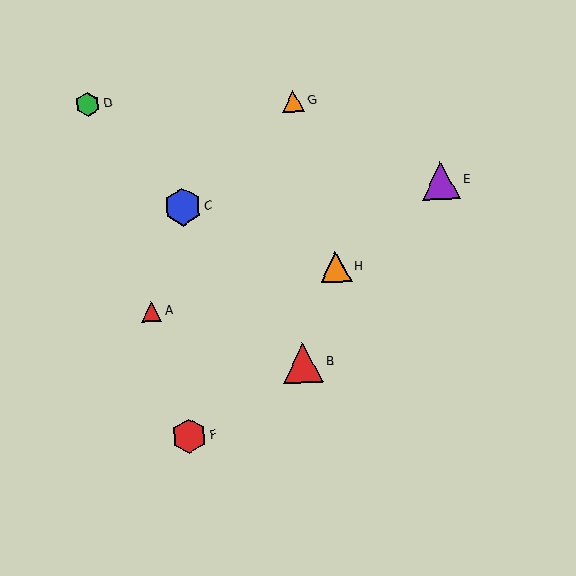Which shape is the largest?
The red triangle (labeled B) is the largest.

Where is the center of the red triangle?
The center of the red triangle is at (152, 311).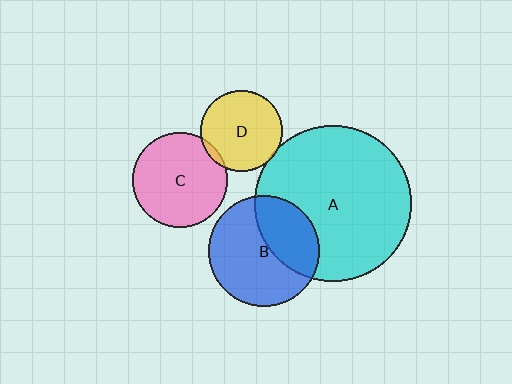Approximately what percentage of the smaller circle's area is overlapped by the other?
Approximately 35%.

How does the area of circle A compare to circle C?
Approximately 2.7 times.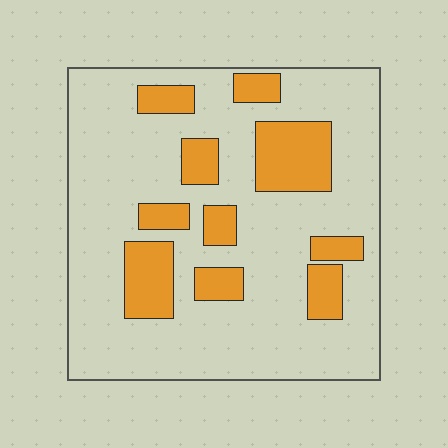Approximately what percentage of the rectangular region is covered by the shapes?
Approximately 20%.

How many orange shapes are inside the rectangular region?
10.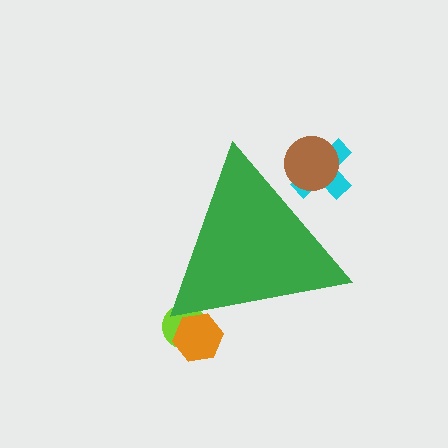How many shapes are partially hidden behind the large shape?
4 shapes are partially hidden.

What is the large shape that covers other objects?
A green triangle.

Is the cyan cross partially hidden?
Yes, the cyan cross is partially hidden behind the green triangle.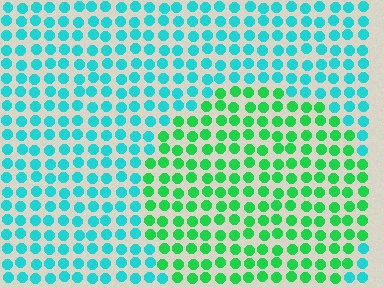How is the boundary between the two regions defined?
The boundary is defined purely by a slight shift in hue (about 45 degrees). Spacing, size, and orientation are identical on both sides.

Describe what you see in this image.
The image is filled with small cyan elements in a uniform arrangement. A circle-shaped region is visible where the elements are tinted to a slightly different hue, forming a subtle color boundary.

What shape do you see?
I see a circle.